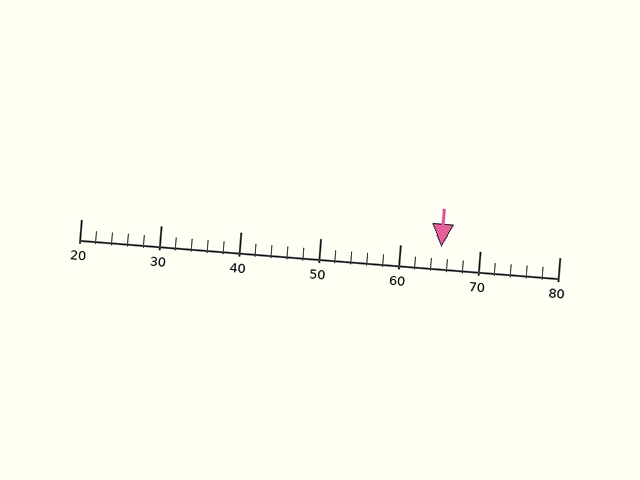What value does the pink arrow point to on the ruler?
The pink arrow points to approximately 65.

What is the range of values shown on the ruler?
The ruler shows values from 20 to 80.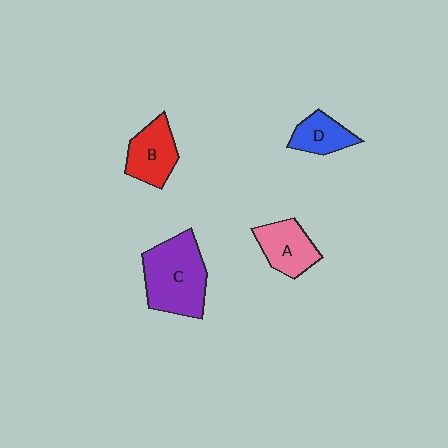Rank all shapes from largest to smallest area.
From largest to smallest: C (purple), B (red), A (pink), D (blue).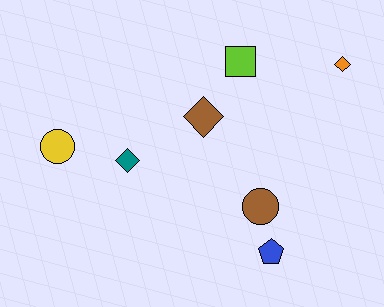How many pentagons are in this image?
There is 1 pentagon.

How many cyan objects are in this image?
There are no cyan objects.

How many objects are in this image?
There are 7 objects.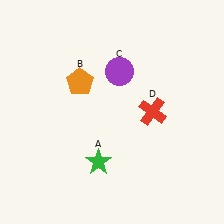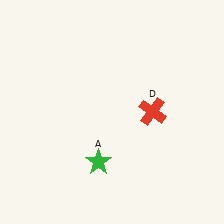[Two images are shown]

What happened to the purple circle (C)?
The purple circle (C) was removed in Image 2. It was in the top-right area of Image 1.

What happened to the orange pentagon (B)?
The orange pentagon (B) was removed in Image 2. It was in the top-left area of Image 1.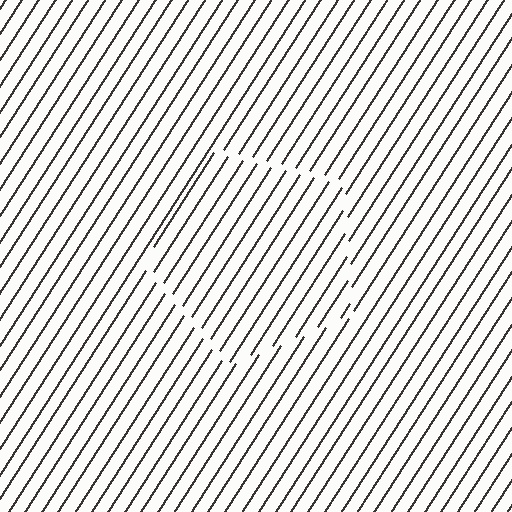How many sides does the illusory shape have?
5 sides — the line-ends trace a pentagon.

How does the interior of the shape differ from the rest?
The interior of the shape contains the same grating, shifted by half a period — the contour is defined by the phase discontinuity where line-ends from the inner and outer gratings abut.